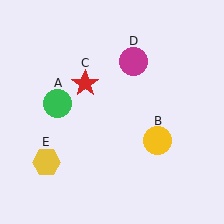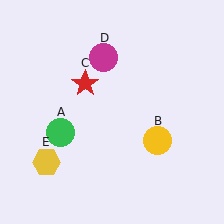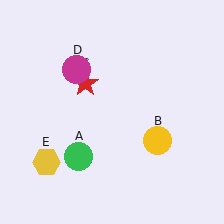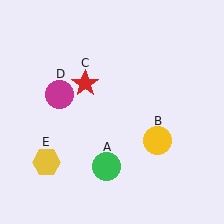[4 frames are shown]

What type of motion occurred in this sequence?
The green circle (object A), magenta circle (object D) rotated counterclockwise around the center of the scene.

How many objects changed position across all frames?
2 objects changed position: green circle (object A), magenta circle (object D).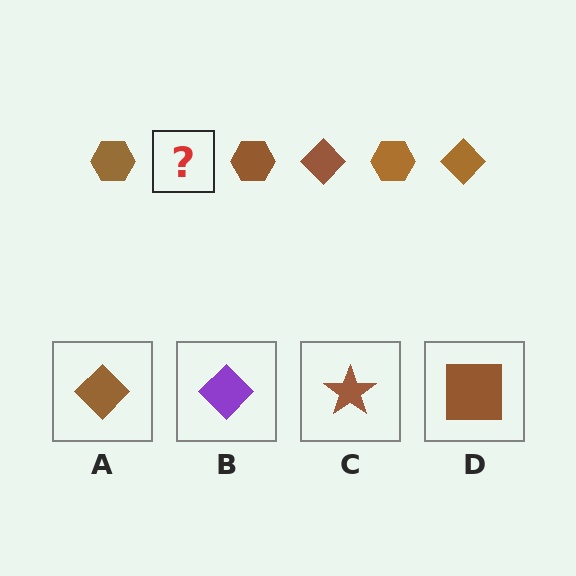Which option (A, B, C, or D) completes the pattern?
A.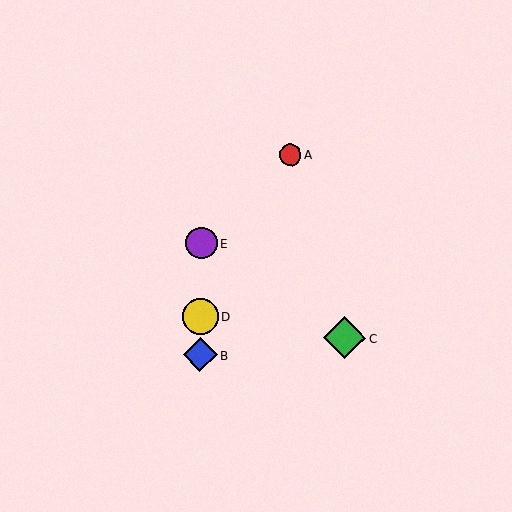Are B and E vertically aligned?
Yes, both are at x≈200.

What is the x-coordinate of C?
Object C is at x≈344.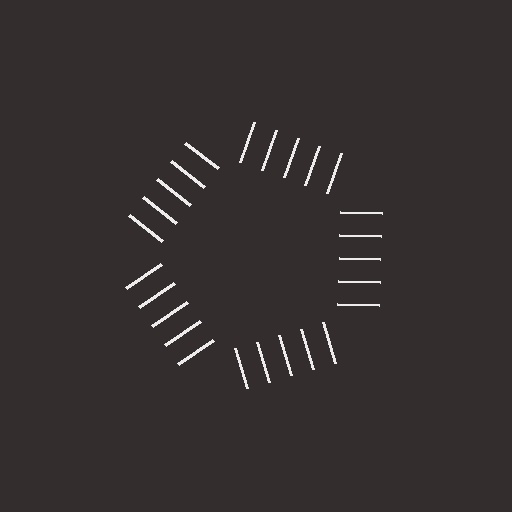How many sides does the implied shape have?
5 sides — the line-ends trace a pentagon.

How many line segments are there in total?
25 — 5 along each of the 5 edges.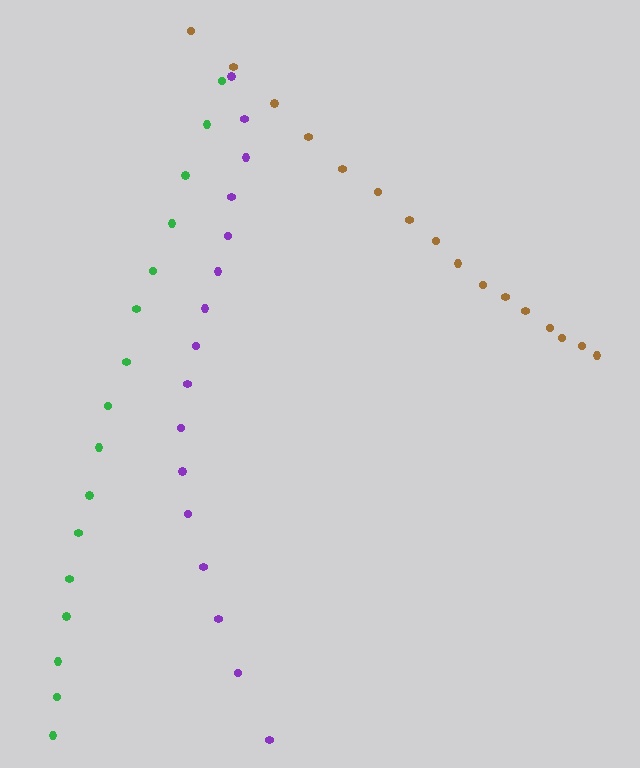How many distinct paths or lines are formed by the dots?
There are 3 distinct paths.